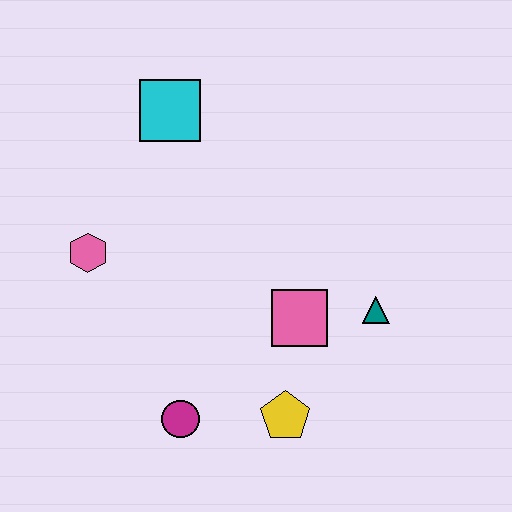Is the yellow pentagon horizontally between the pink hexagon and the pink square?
Yes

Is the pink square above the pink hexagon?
No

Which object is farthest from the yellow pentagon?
The cyan square is farthest from the yellow pentagon.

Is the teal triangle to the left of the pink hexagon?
No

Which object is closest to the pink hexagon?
The cyan square is closest to the pink hexagon.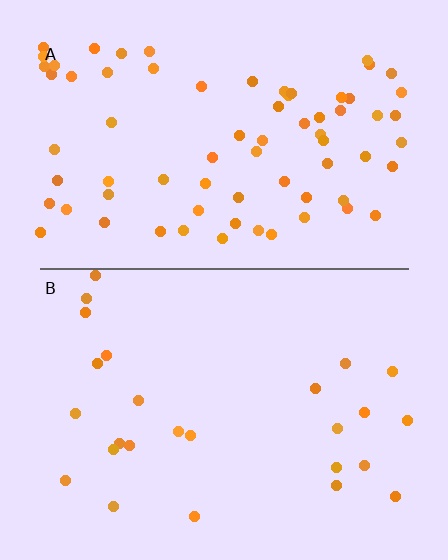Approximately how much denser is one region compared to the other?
Approximately 2.8× — region A over region B.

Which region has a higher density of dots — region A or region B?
A (the top).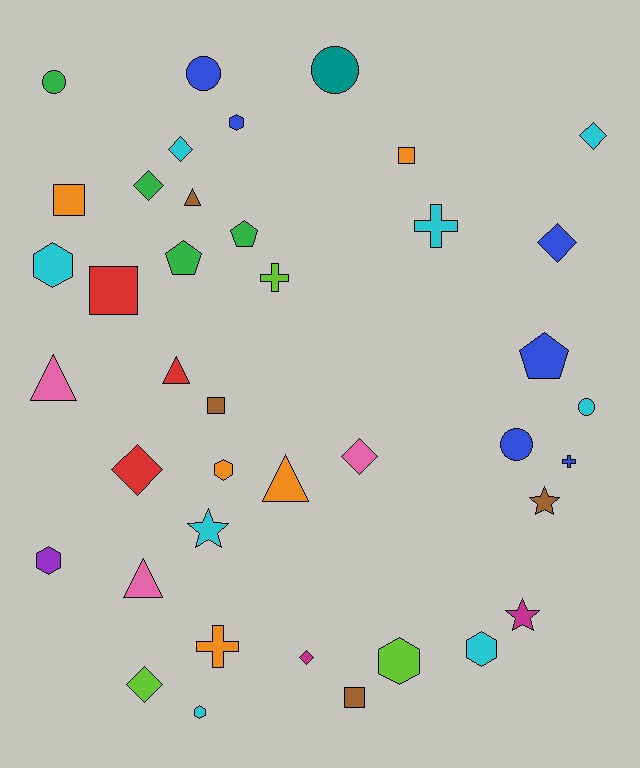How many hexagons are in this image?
There are 7 hexagons.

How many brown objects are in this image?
There are 4 brown objects.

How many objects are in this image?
There are 40 objects.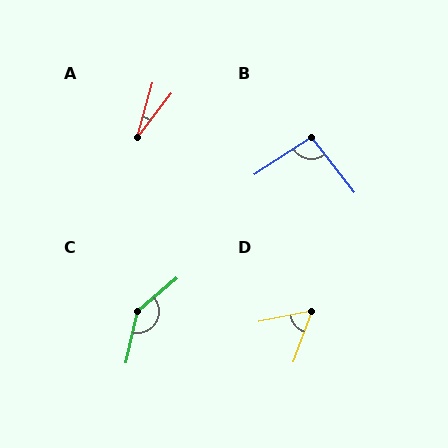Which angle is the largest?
C, at approximately 142 degrees.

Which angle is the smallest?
A, at approximately 22 degrees.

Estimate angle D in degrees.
Approximately 59 degrees.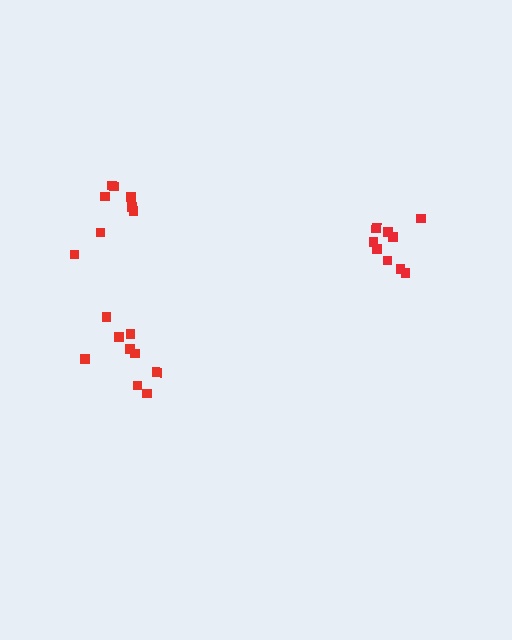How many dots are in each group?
Group 1: 9 dots, Group 2: 9 dots, Group 3: 8 dots (26 total).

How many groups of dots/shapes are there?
There are 3 groups.